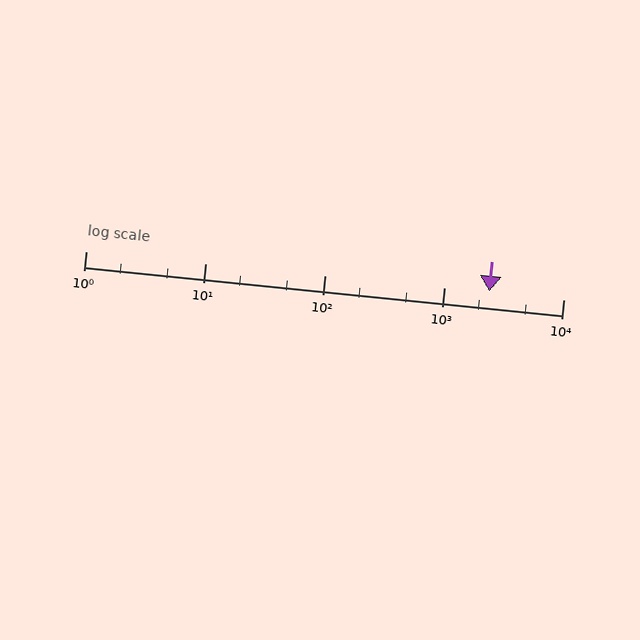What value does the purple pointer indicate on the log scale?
The pointer indicates approximately 2400.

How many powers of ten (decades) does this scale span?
The scale spans 4 decades, from 1 to 10000.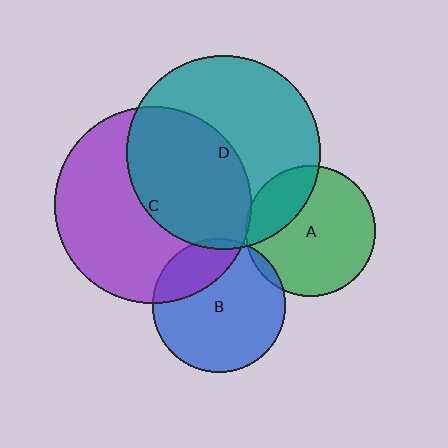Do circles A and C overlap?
Yes.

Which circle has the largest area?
Circle C (purple).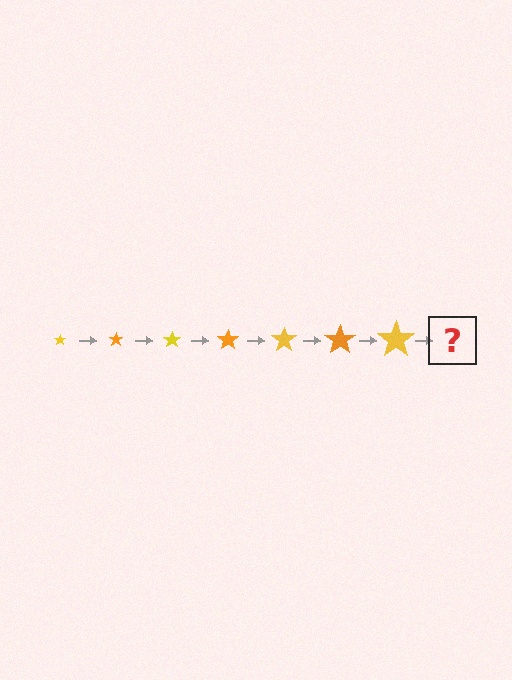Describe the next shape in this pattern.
It should be an orange star, larger than the previous one.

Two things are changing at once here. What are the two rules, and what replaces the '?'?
The two rules are that the star grows larger each step and the color cycles through yellow and orange. The '?' should be an orange star, larger than the previous one.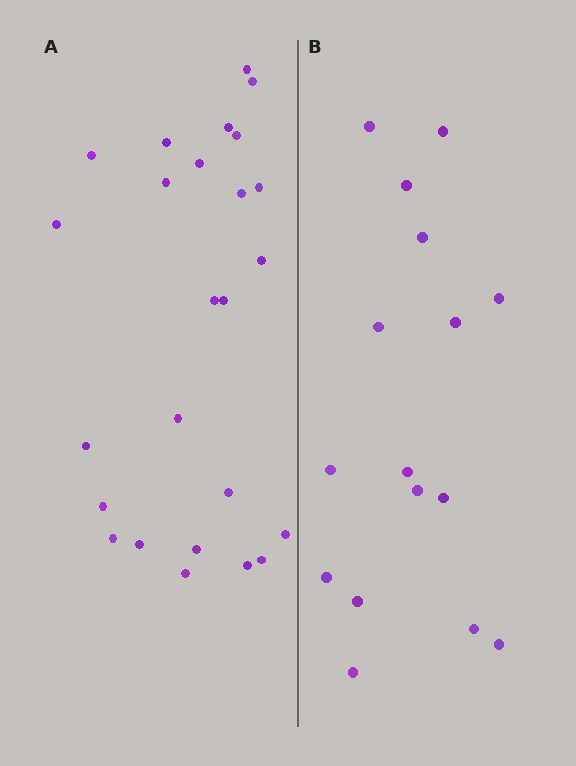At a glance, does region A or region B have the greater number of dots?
Region A (the left region) has more dots.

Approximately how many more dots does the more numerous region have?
Region A has roughly 8 or so more dots than region B.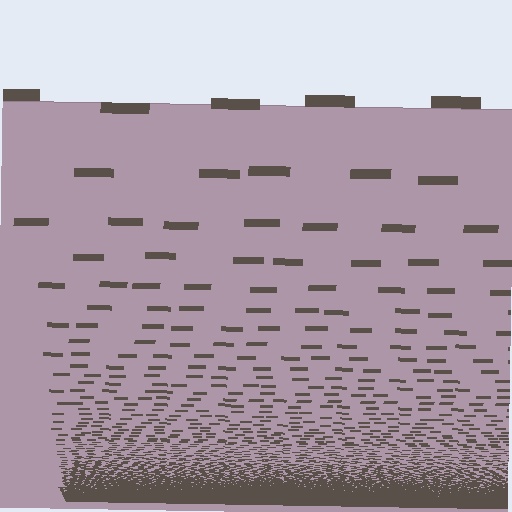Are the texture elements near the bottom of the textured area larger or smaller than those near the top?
Smaller. The gradient is inverted — elements near the bottom are smaller and denser.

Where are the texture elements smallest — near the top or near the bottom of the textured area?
Near the bottom.